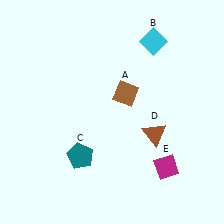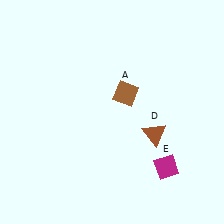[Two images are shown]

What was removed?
The cyan diamond (B), the teal pentagon (C) were removed in Image 2.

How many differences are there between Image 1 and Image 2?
There are 2 differences between the two images.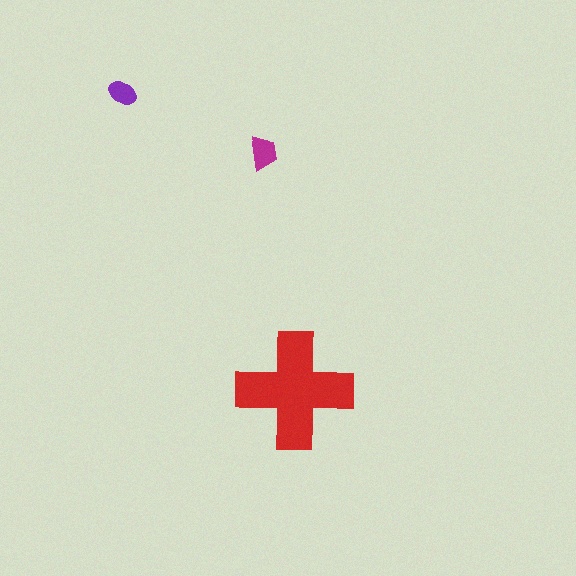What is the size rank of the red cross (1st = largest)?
1st.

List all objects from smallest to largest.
The purple ellipse, the magenta trapezoid, the red cross.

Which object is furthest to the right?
The red cross is rightmost.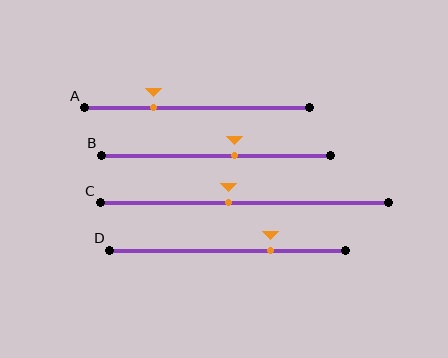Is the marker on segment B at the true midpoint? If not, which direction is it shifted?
No, the marker on segment B is shifted to the right by about 8% of the segment length.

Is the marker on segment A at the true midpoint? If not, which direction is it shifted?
No, the marker on segment A is shifted to the left by about 19% of the segment length.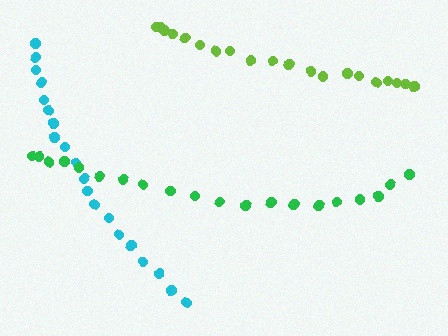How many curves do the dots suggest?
There are 3 distinct paths.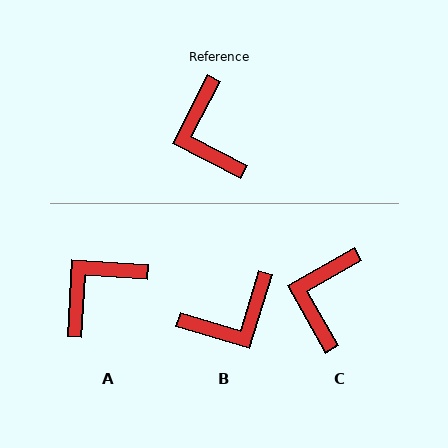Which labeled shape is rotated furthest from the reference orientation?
B, about 101 degrees away.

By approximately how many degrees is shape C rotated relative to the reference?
Approximately 33 degrees clockwise.